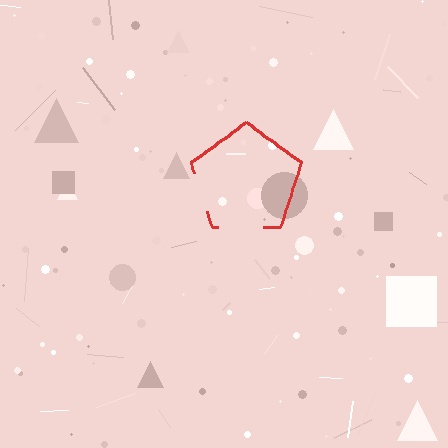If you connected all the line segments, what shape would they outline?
They would outline a pentagon.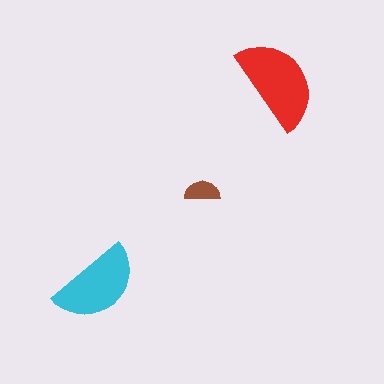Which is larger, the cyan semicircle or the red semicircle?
The red one.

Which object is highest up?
The red semicircle is topmost.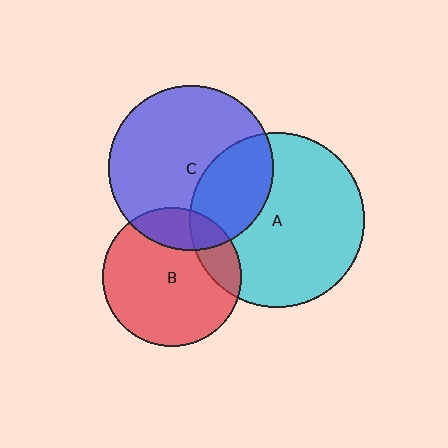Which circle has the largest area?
Circle A (cyan).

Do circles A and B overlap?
Yes.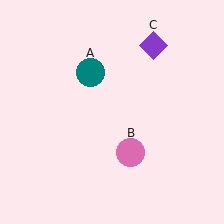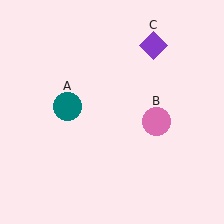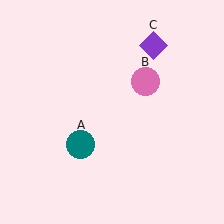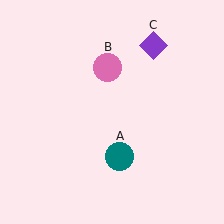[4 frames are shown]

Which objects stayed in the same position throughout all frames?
Purple diamond (object C) remained stationary.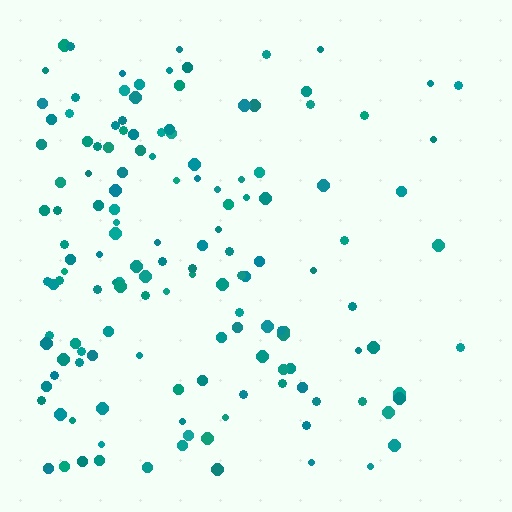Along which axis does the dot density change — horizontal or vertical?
Horizontal.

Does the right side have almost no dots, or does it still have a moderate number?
Still a moderate number, just noticeably fewer than the left.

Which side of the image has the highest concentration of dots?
The left.